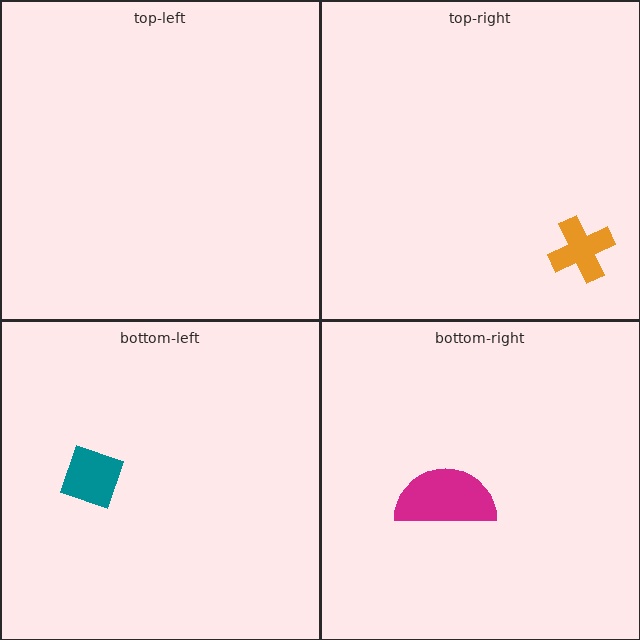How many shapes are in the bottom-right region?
1.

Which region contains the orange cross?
The top-right region.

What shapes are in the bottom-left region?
The teal diamond.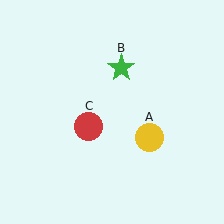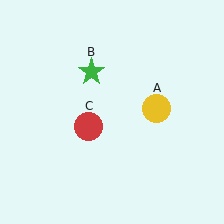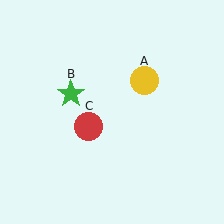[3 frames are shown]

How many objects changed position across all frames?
2 objects changed position: yellow circle (object A), green star (object B).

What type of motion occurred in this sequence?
The yellow circle (object A), green star (object B) rotated counterclockwise around the center of the scene.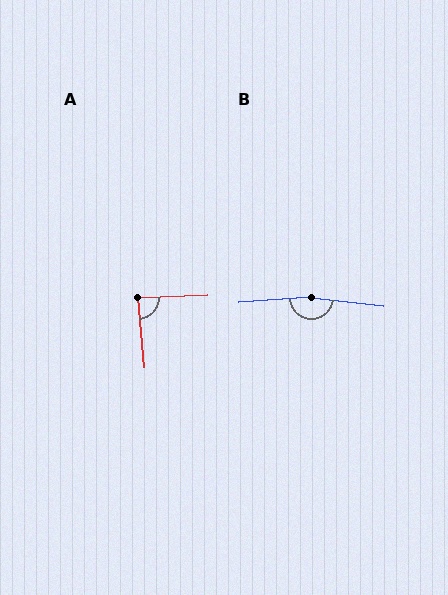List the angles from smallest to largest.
A (87°), B (170°).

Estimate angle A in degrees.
Approximately 87 degrees.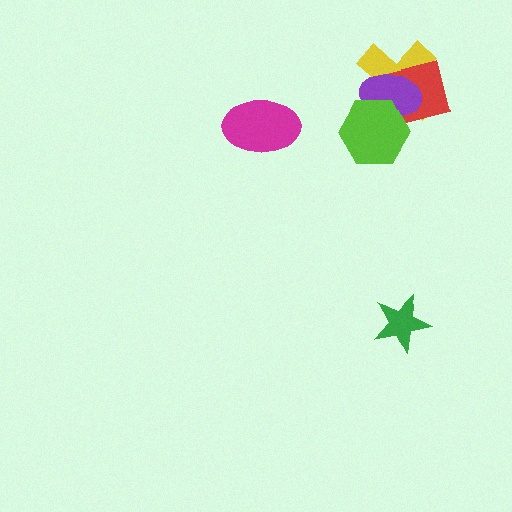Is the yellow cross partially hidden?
Yes, it is partially covered by another shape.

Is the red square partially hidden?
Yes, it is partially covered by another shape.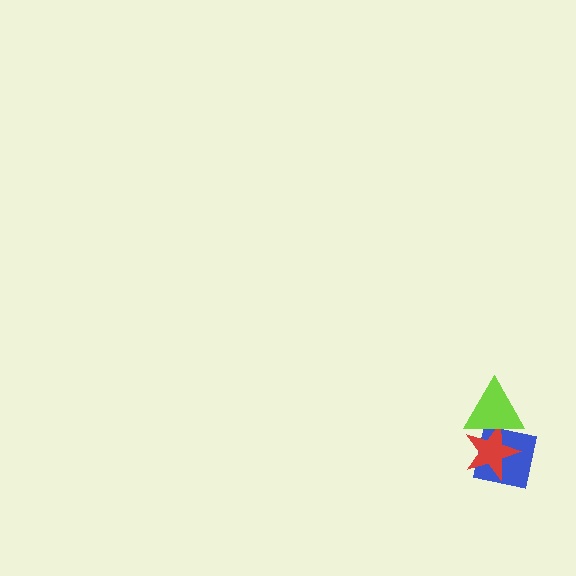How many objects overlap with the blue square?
2 objects overlap with the blue square.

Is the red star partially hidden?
Yes, it is partially covered by another shape.